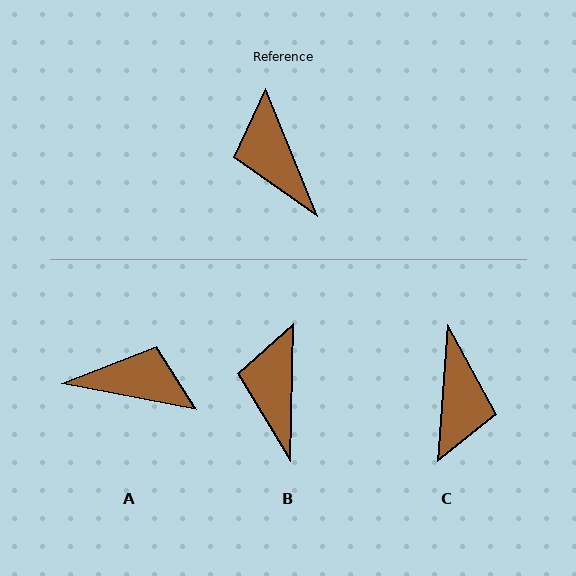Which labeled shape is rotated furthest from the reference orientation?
C, about 153 degrees away.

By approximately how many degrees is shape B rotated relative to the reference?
Approximately 23 degrees clockwise.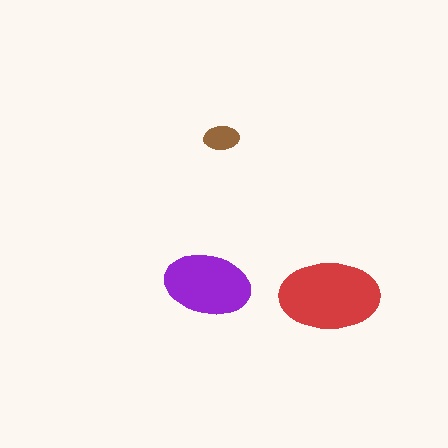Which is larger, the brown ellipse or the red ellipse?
The red one.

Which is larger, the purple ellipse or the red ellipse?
The red one.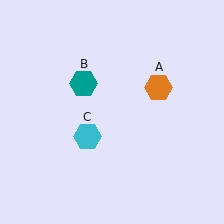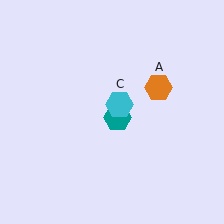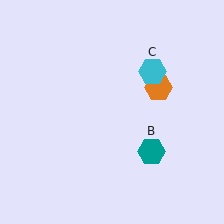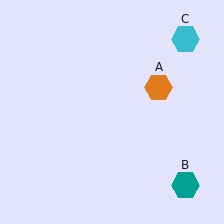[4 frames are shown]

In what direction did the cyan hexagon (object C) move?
The cyan hexagon (object C) moved up and to the right.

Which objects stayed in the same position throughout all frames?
Orange hexagon (object A) remained stationary.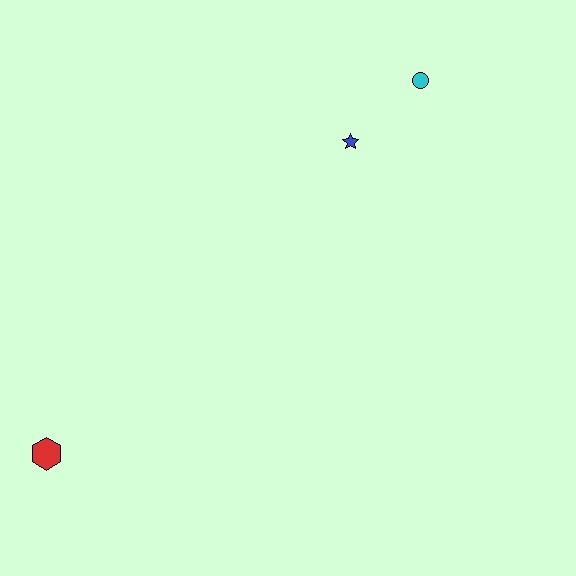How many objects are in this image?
There are 3 objects.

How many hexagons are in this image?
There is 1 hexagon.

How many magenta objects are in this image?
There are no magenta objects.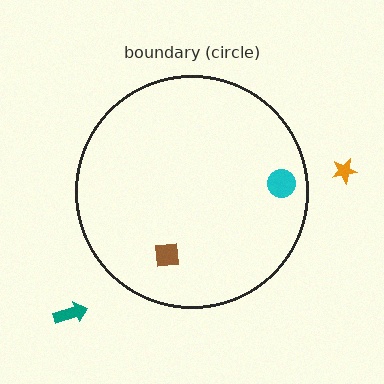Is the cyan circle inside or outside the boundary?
Inside.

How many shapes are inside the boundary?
2 inside, 2 outside.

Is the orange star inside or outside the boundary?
Outside.